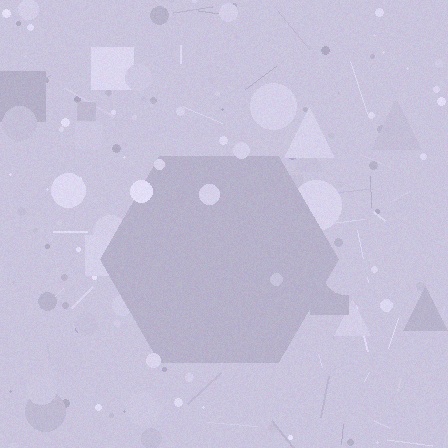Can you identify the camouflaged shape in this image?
The camouflaged shape is a hexagon.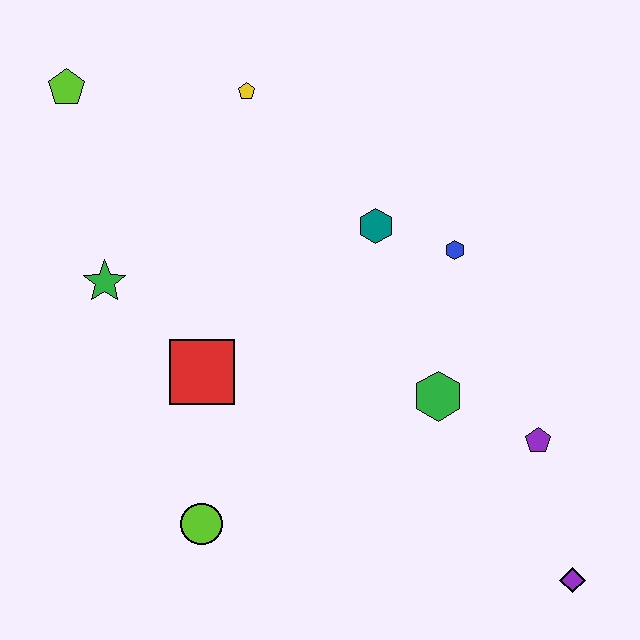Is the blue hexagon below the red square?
No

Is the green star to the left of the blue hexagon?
Yes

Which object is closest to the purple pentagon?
The green hexagon is closest to the purple pentagon.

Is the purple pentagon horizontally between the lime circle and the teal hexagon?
No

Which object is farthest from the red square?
The purple diamond is farthest from the red square.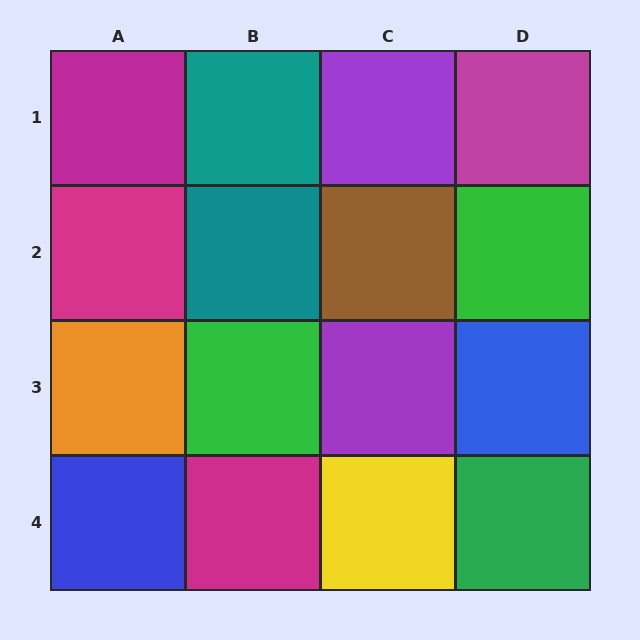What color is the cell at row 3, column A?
Orange.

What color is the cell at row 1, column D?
Magenta.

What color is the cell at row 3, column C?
Purple.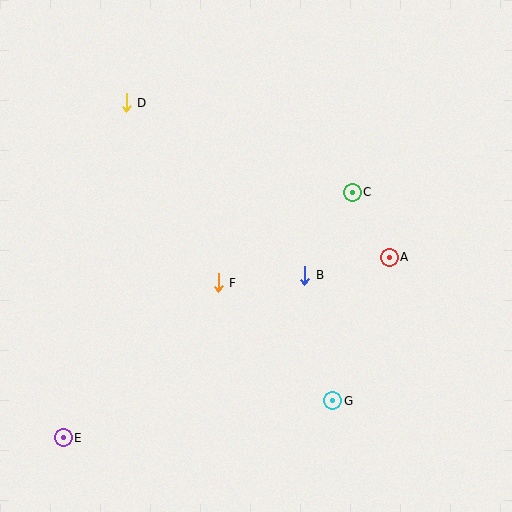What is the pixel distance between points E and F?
The distance between E and F is 219 pixels.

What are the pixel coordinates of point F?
Point F is at (218, 283).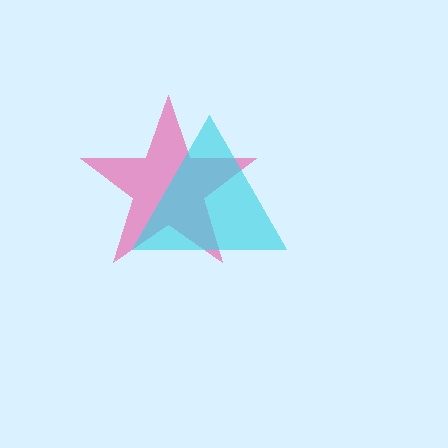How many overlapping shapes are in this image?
There are 2 overlapping shapes in the image.